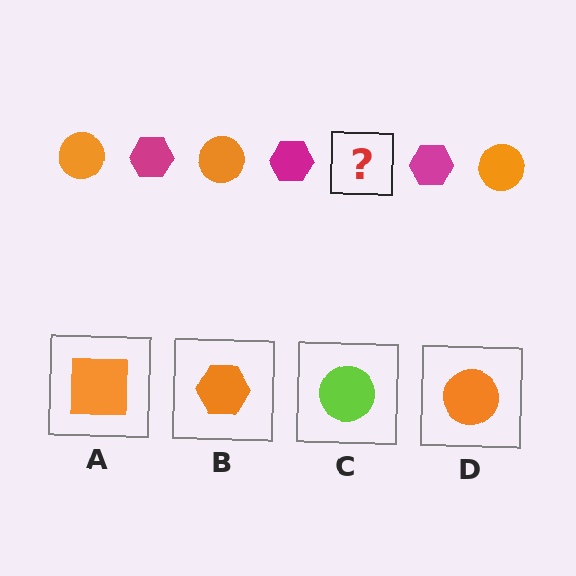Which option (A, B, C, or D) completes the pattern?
D.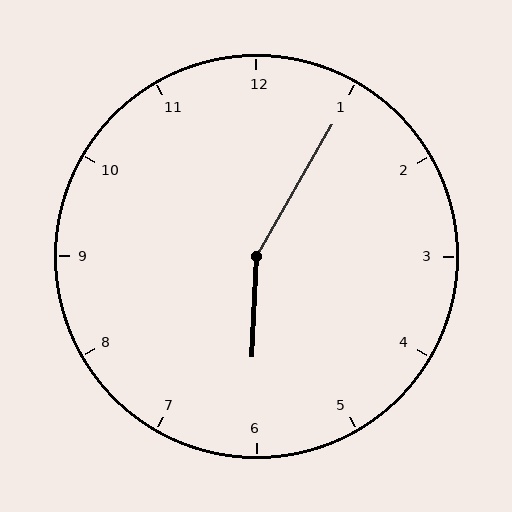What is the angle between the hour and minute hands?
Approximately 152 degrees.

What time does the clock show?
6:05.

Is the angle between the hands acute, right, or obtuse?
It is obtuse.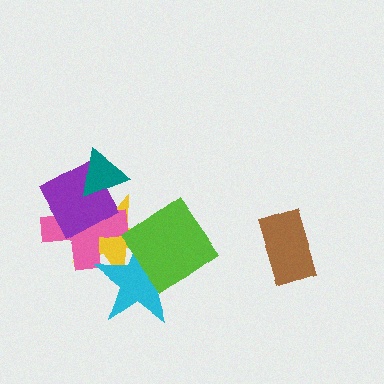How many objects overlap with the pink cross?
4 objects overlap with the pink cross.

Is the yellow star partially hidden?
Yes, it is partially covered by another shape.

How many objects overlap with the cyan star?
3 objects overlap with the cyan star.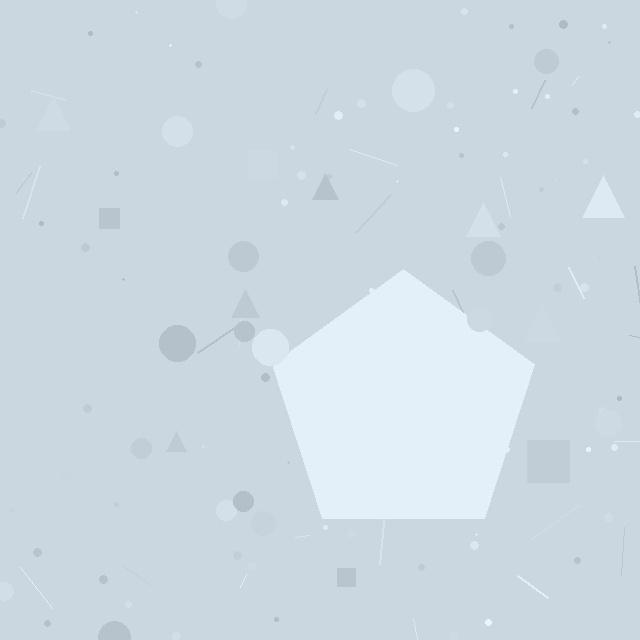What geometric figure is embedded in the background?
A pentagon is embedded in the background.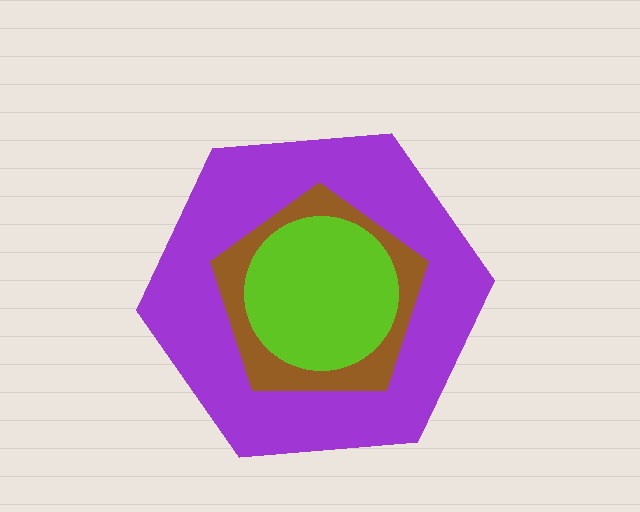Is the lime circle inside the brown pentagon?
Yes.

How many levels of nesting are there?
3.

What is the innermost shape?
The lime circle.